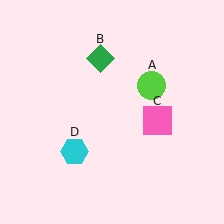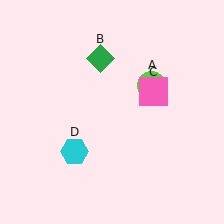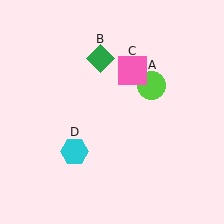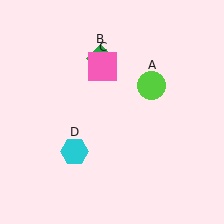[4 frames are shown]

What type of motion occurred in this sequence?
The pink square (object C) rotated counterclockwise around the center of the scene.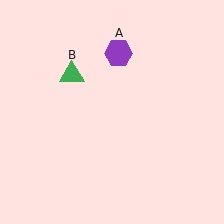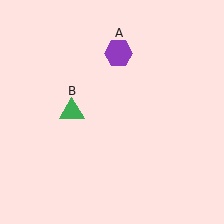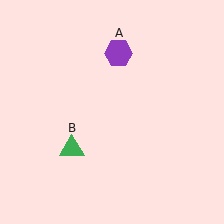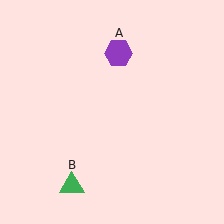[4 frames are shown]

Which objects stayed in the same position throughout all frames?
Purple hexagon (object A) remained stationary.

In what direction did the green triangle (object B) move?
The green triangle (object B) moved down.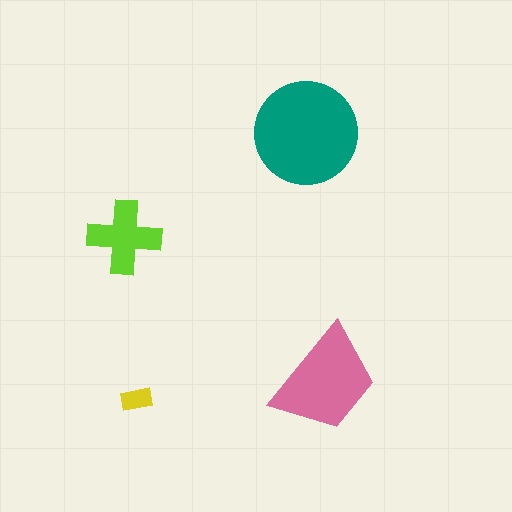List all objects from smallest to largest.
The yellow rectangle, the lime cross, the pink trapezoid, the teal circle.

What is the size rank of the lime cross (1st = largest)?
3rd.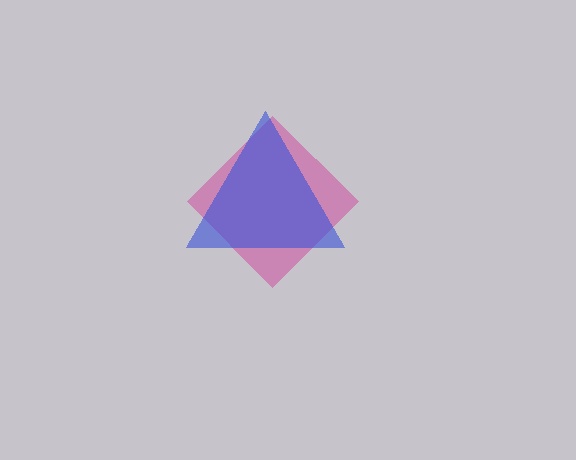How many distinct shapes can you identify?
There are 2 distinct shapes: a magenta diamond, a blue triangle.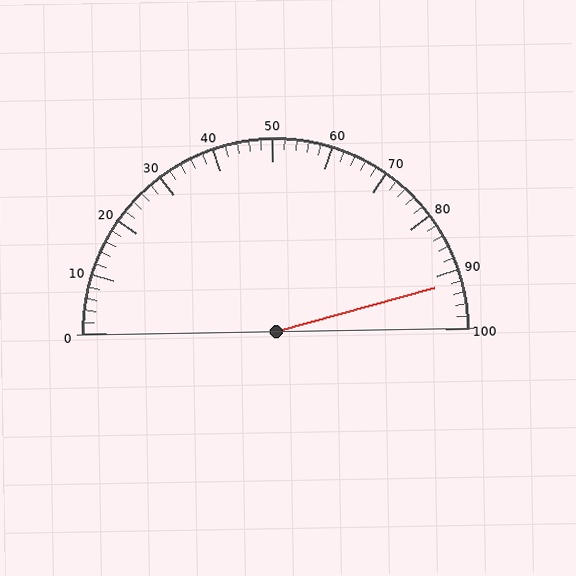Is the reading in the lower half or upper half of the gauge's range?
The reading is in the upper half of the range (0 to 100).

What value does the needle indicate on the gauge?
The needle indicates approximately 92.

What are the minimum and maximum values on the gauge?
The gauge ranges from 0 to 100.